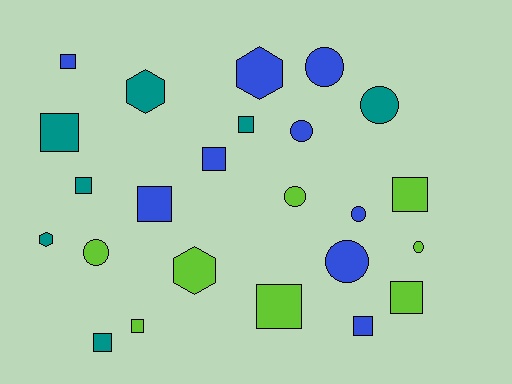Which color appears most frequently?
Blue, with 9 objects.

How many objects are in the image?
There are 24 objects.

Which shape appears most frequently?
Square, with 12 objects.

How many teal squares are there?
There are 4 teal squares.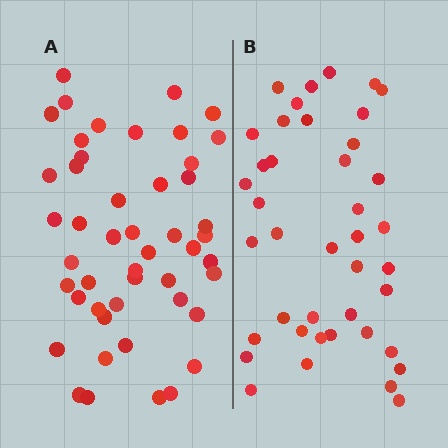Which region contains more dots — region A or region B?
Region A (the left region) has more dots.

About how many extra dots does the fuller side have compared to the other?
Region A has roughly 8 or so more dots than region B.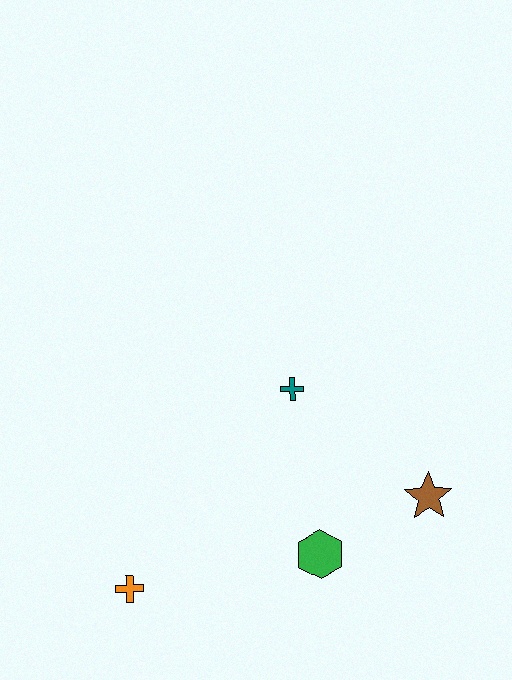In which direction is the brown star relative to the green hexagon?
The brown star is to the right of the green hexagon.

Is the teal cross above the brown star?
Yes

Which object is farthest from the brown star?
The orange cross is farthest from the brown star.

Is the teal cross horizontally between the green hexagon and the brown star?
No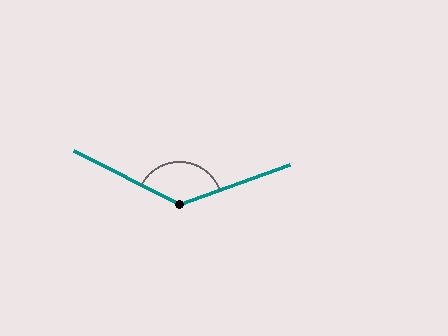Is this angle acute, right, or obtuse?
It is obtuse.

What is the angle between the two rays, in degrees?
Approximately 134 degrees.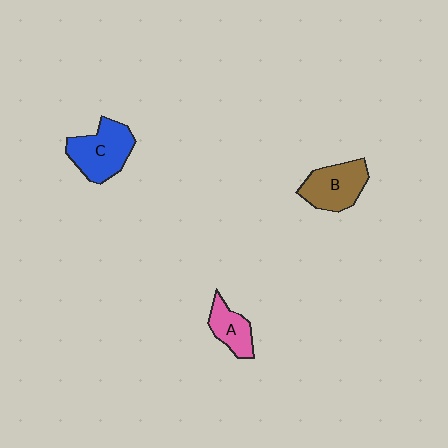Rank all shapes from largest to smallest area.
From largest to smallest: C (blue), B (brown), A (pink).